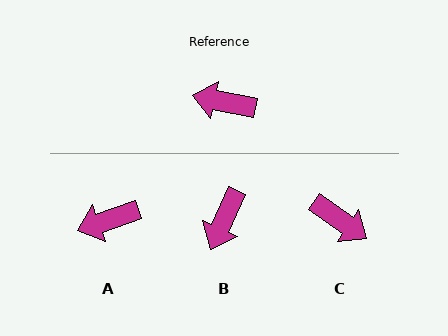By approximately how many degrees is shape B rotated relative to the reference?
Approximately 77 degrees counter-clockwise.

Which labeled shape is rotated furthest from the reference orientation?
C, about 157 degrees away.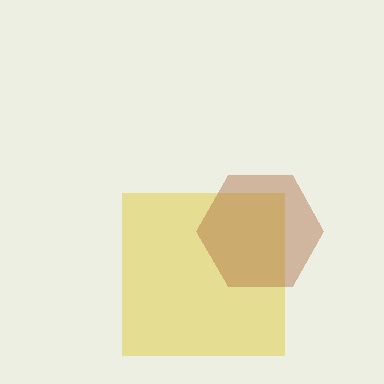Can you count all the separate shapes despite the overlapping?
Yes, there are 2 separate shapes.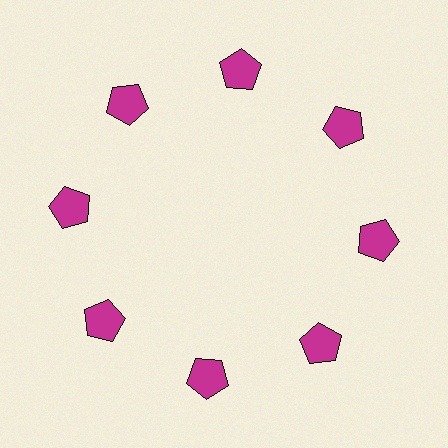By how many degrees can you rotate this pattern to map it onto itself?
The pattern maps onto itself every 45 degrees of rotation.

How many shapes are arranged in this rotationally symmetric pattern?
There are 8 shapes, arranged in 8 groups of 1.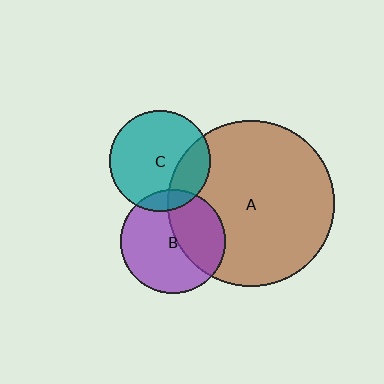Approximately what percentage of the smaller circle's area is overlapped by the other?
Approximately 25%.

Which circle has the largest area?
Circle A (brown).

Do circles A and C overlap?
Yes.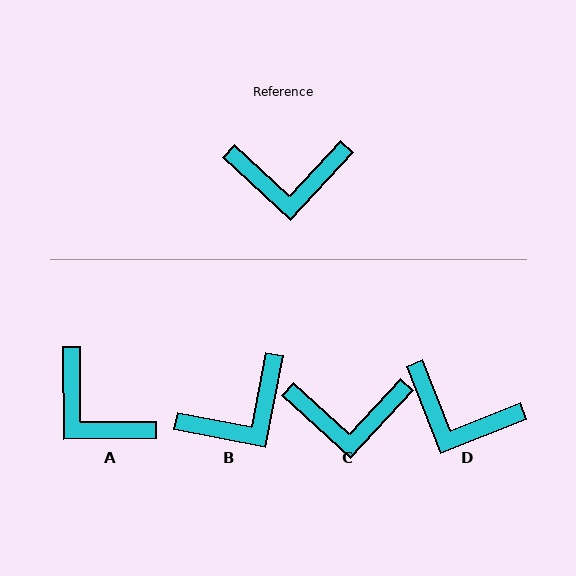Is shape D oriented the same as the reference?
No, it is off by about 26 degrees.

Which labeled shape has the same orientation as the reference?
C.